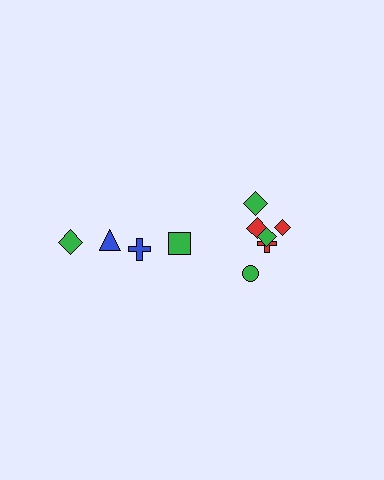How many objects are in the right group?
There are 6 objects.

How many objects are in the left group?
There are 4 objects.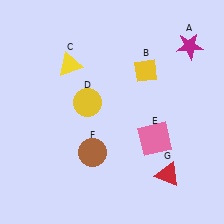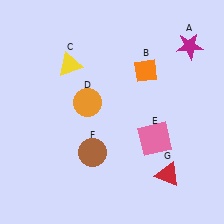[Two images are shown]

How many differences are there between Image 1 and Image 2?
There are 2 differences between the two images.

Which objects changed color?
B changed from yellow to orange. D changed from yellow to orange.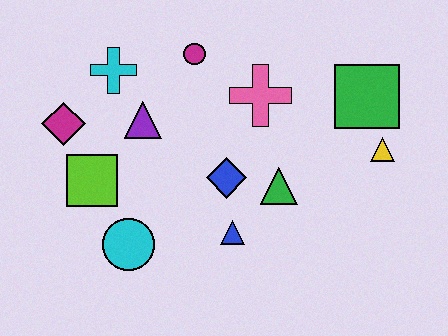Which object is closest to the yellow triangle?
The green square is closest to the yellow triangle.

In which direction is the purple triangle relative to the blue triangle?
The purple triangle is above the blue triangle.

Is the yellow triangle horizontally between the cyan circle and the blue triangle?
No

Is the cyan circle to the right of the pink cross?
No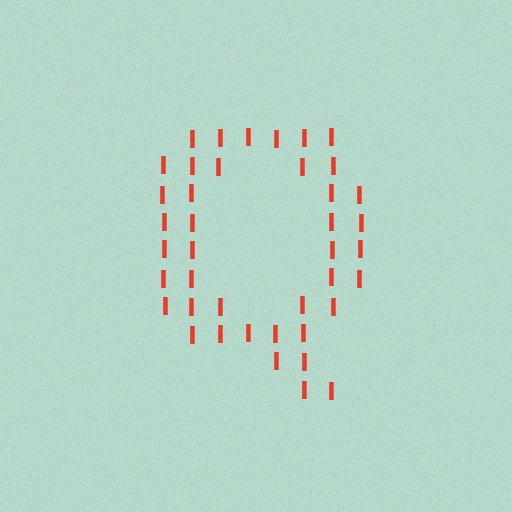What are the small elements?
The small elements are letter I's.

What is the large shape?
The large shape is the letter Q.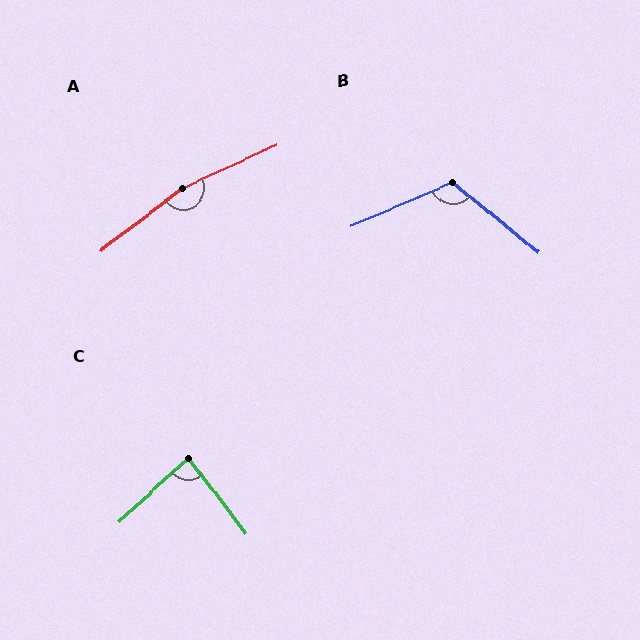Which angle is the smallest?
C, at approximately 85 degrees.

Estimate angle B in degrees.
Approximately 118 degrees.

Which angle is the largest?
A, at approximately 167 degrees.